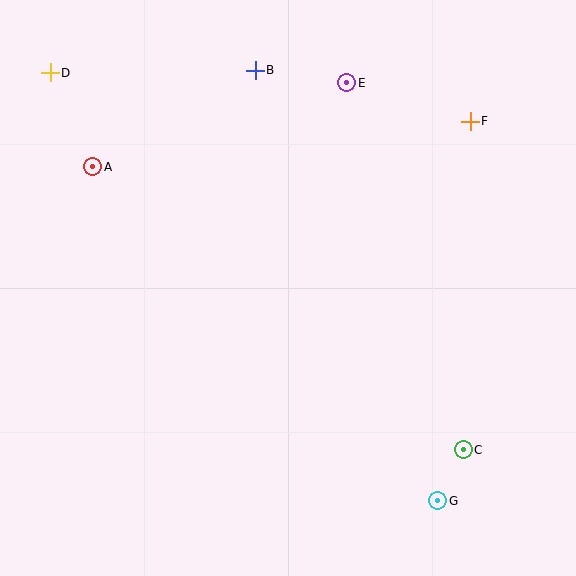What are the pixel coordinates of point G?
Point G is at (438, 501).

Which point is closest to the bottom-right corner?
Point G is closest to the bottom-right corner.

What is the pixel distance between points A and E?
The distance between A and E is 268 pixels.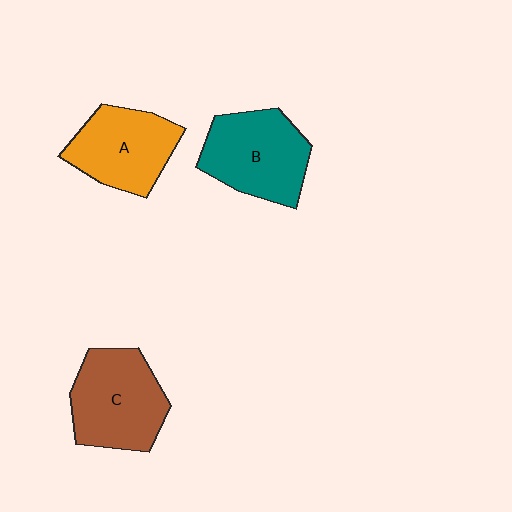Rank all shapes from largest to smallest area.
From largest to smallest: C (brown), B (teal), A (orange).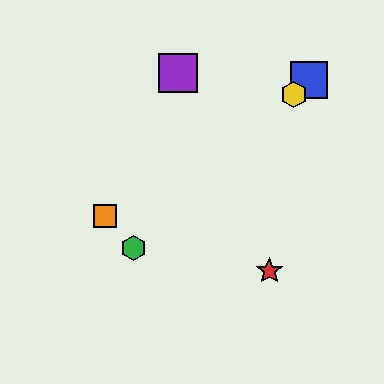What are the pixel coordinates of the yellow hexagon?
The yellow hexagon is at (294, 95).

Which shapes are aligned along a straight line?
The blue square, the green hexagon, the yellow hexagon are aligned along a straight line.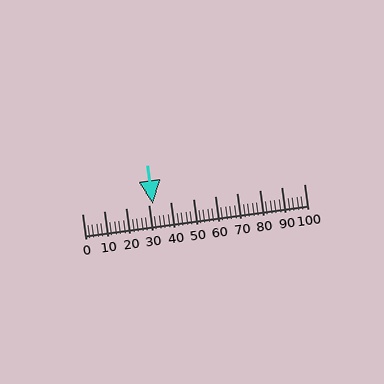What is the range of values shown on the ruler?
The ruler shows values from 0 to 100.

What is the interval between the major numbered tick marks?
The major tick marks are spaced 10 units apart.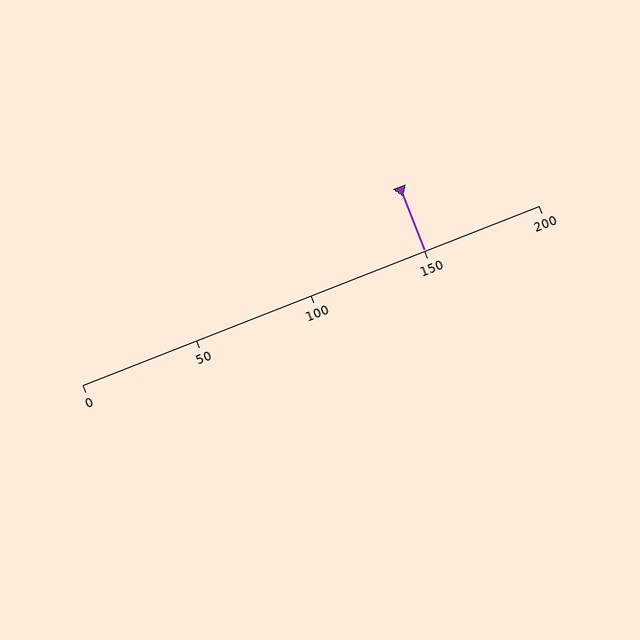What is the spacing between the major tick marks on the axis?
The major ticks are spaced 50 apart.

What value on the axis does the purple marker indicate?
The marker indicates approximately 150.